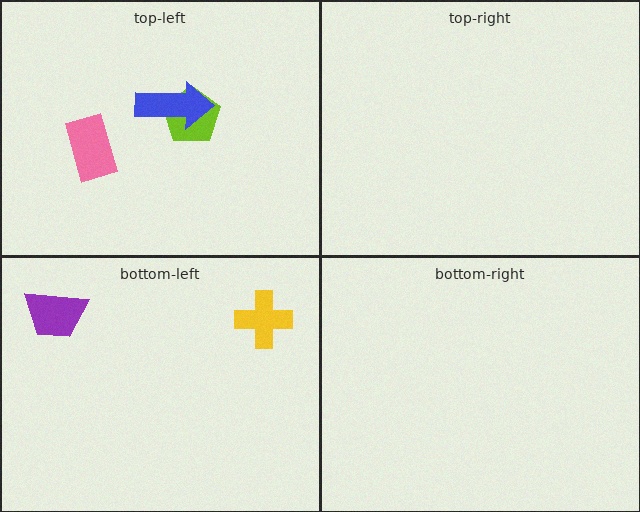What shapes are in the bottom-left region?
The purple trapezoid, the yellow cross.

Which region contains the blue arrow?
The top-left region.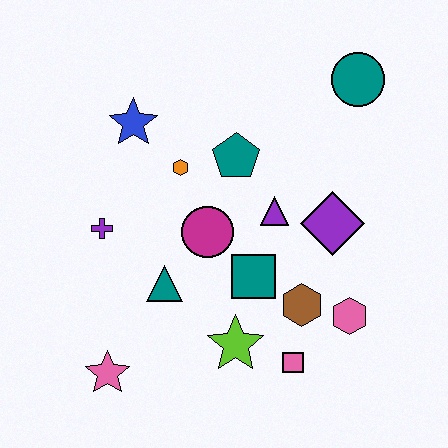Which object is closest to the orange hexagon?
The teal pentagon is closest to the orange hexagon.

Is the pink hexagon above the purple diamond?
No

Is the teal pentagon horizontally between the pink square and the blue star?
Yes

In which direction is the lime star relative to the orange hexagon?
The lime star is below the orange hexagon.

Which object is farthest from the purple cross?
The teal circle is farthest from the purple cross.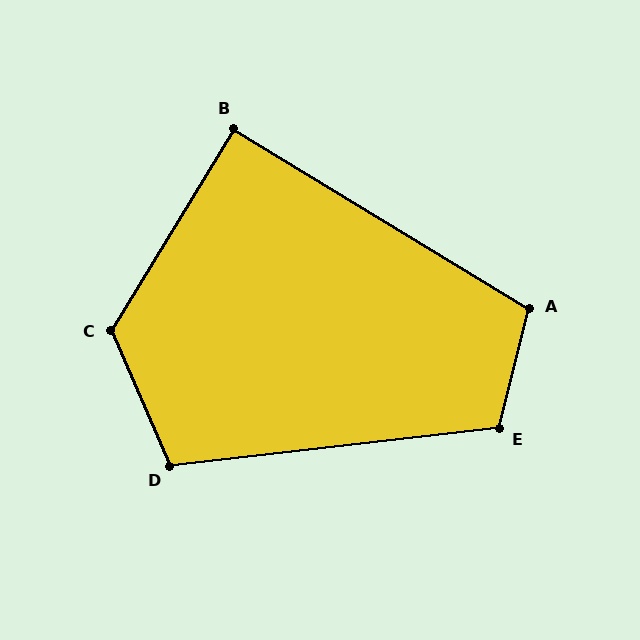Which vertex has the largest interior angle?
C, at approximately 125 degrees.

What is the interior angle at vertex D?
Approximately 107 degrees (obtuse).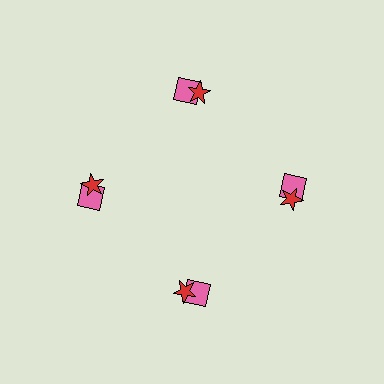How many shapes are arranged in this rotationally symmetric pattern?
There are 8 shapes, arranged in 4 groups of 2.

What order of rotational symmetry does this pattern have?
This pattern has 4-fold rotational symmetry.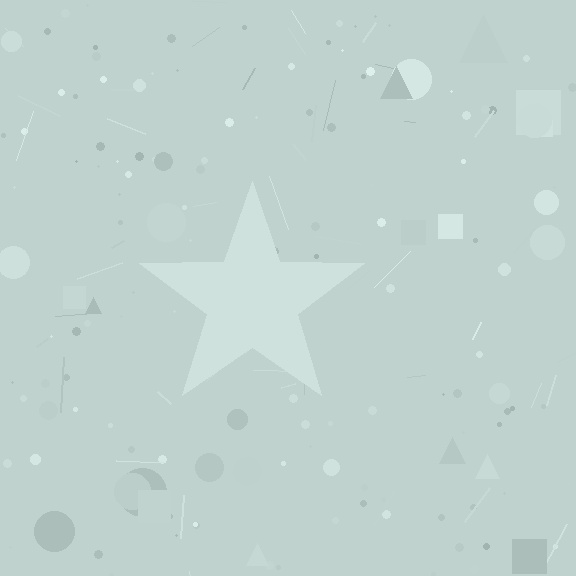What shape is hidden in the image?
A star is hidden in the image.